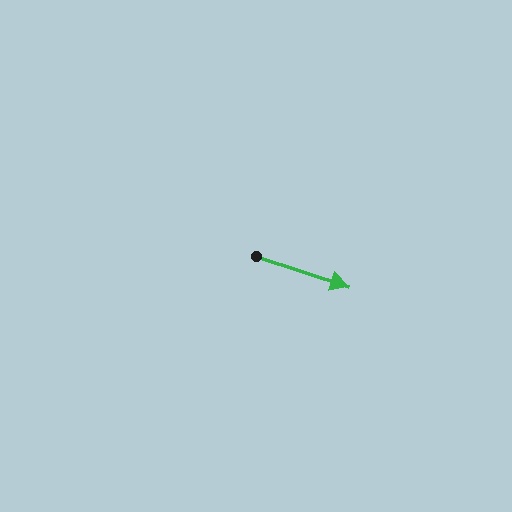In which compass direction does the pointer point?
East.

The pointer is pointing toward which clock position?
Roughly 4 o'clock.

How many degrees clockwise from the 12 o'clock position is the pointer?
Approximately 108 degrees.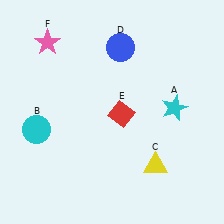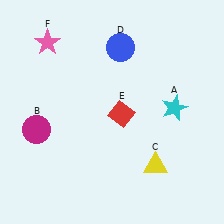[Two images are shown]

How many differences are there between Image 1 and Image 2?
There is 1 difference between the two images.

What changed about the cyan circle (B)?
In Image 1, B is cyan. In Image 2, it changed to magenta.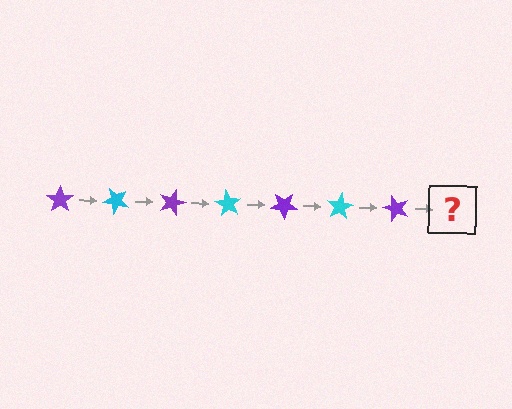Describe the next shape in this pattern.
It should be a cyan star, rotated 315 degrees from the start.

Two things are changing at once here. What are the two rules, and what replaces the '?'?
The two rules are that it rotates 45 degrees each step and the color cycles through purple and cyan. The '?' should be a cyan star, rotated 315 degrees from the start.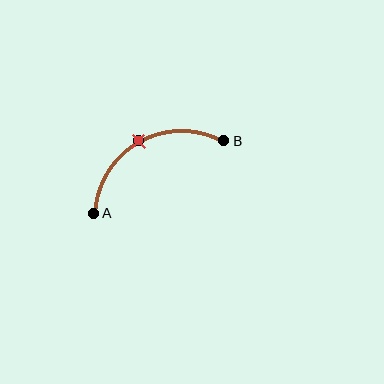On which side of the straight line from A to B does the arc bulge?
The arc bulges above the straight line connecting A and B.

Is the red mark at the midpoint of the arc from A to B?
Yes. The red mark lies on the arc at equal arc-length from both A and B — it is the arc midpoint.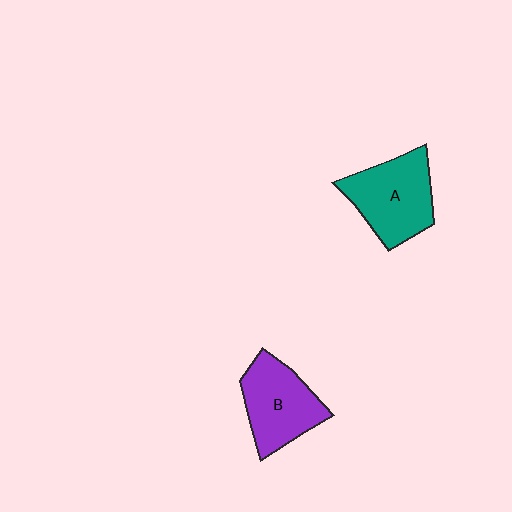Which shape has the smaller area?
Shape B (purple).